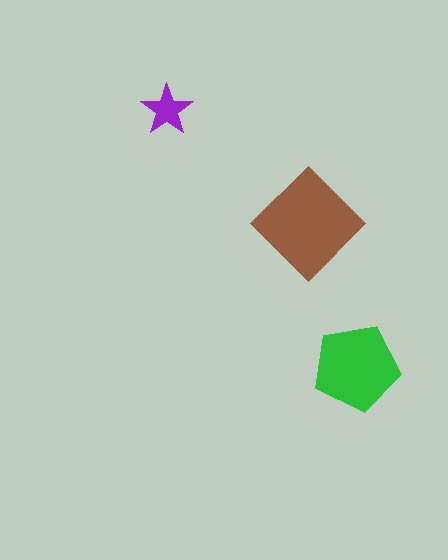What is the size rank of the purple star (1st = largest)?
3rd.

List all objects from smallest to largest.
The purple star, the green pentagon, the brown diamond.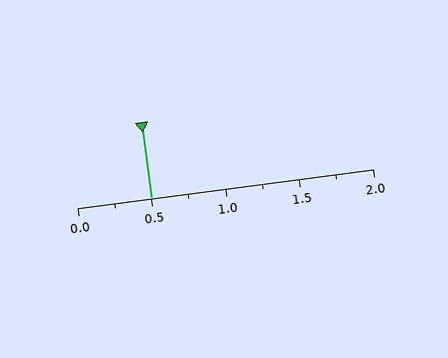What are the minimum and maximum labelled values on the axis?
The axis runs from 0.0 to 2.0.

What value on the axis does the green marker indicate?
The marker indicates approximately 0.5.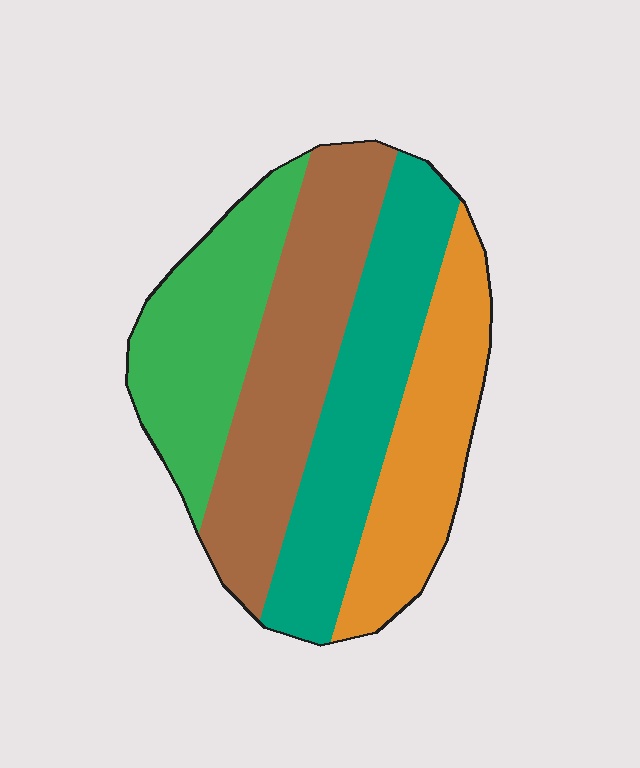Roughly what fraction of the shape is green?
Green covers 22% of the shape.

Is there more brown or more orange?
Brown.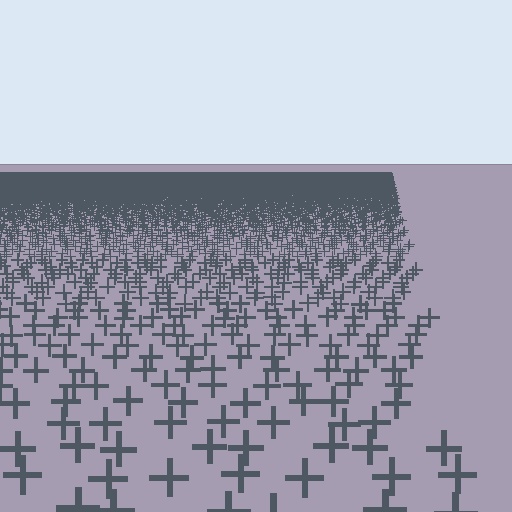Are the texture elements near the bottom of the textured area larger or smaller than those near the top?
Larger. Near the bottom, elements are closer to the viewer and appear at a bigger on-screen size.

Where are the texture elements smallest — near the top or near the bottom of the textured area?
Near the top.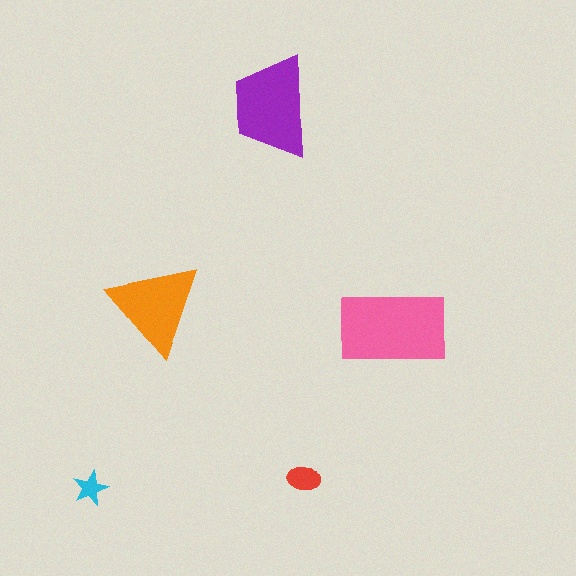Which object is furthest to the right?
The pink rectangle is rightmost.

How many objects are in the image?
There are 5 objects in the image.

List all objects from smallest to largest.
The cyan star, the red ellipse, the orange triangle, the purple trapezoid, the pink rectangle.